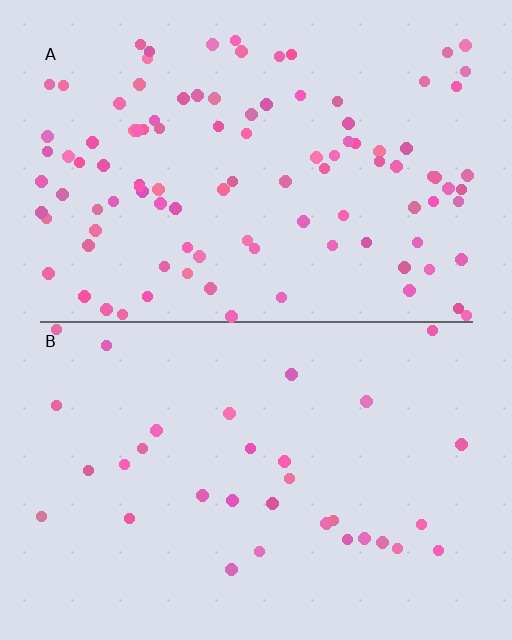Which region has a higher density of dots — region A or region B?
A (the top).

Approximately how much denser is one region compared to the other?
Approximately 3.2× — region A over region B.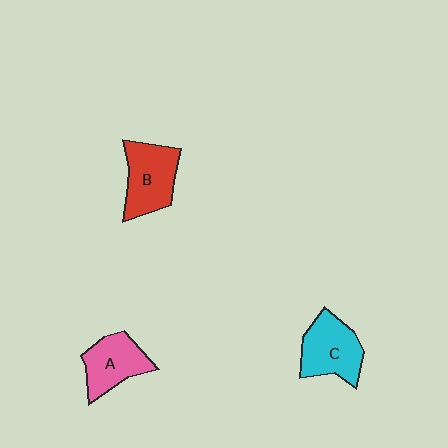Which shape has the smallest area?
Shape A (pink).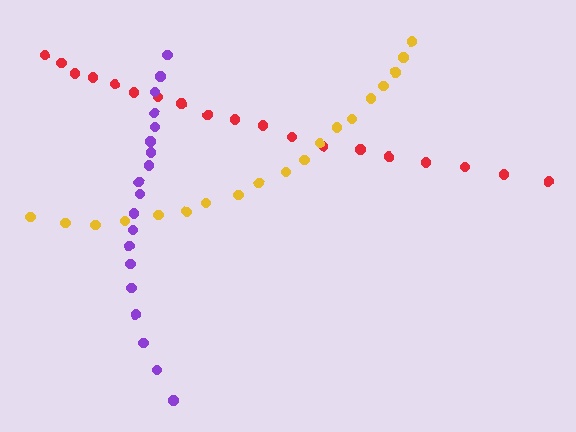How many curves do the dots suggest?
There are 3 distinct paths.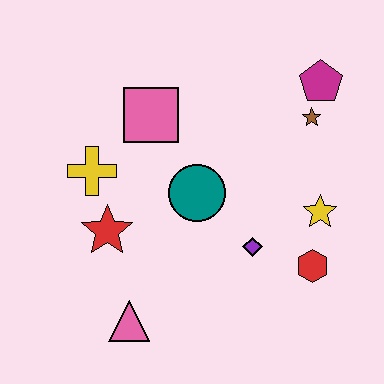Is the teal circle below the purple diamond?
No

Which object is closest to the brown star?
The magenta pentagon is closest to the brown star.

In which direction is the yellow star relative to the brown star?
The yellow star is below the brown star.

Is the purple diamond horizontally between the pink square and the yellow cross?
No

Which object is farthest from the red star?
The magenta pentagon is farthest from the red star.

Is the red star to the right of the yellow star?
No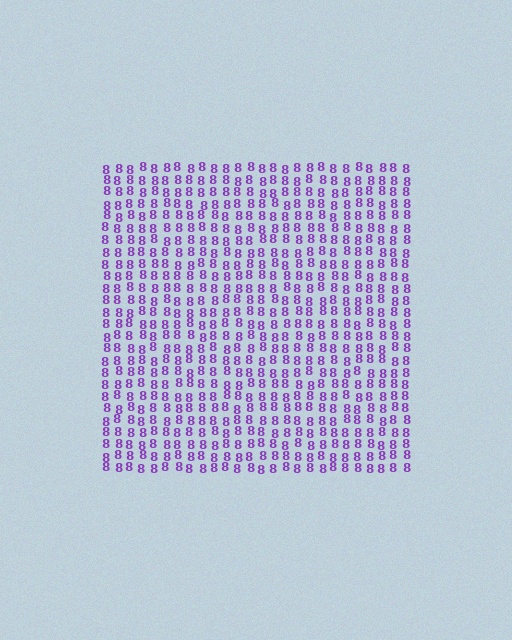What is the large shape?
The large shape is a square.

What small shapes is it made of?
It is made of small digit 8's.